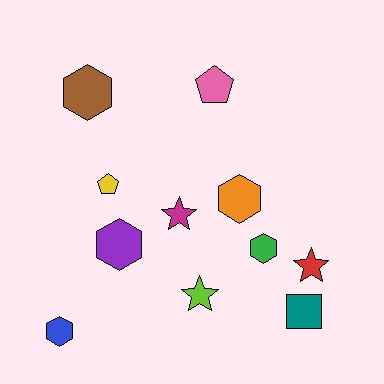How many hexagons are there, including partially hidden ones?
There are 5 hexagons.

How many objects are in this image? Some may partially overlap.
There are 11 objects.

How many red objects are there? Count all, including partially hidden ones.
There is 1 red object.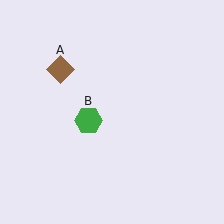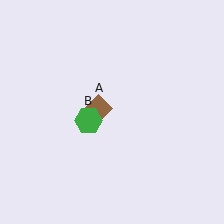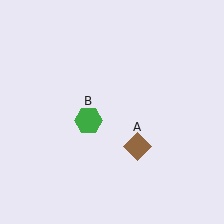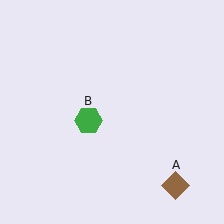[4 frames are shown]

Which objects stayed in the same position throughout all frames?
Green hexagon (object B) remained stationary.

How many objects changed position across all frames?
1 object changed position: brown diamond (object A).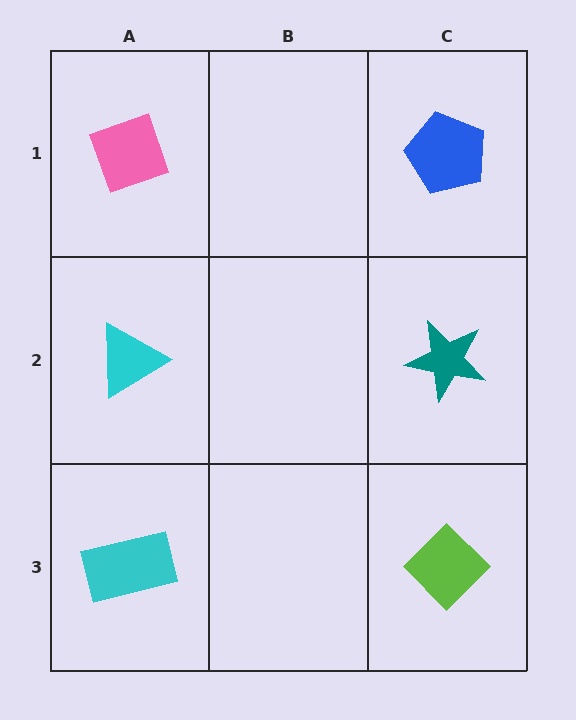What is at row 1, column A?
A pink diamond.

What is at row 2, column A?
A cyan triangle.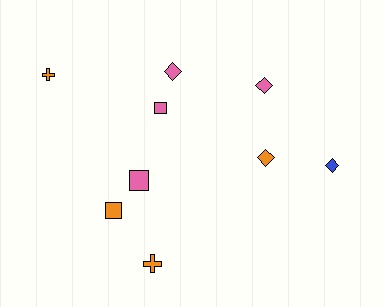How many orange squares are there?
There is 1 orange square.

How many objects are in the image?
There are 9 objects.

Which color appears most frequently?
Pink, with 4 objects.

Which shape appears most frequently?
Diamond, with 4 objects.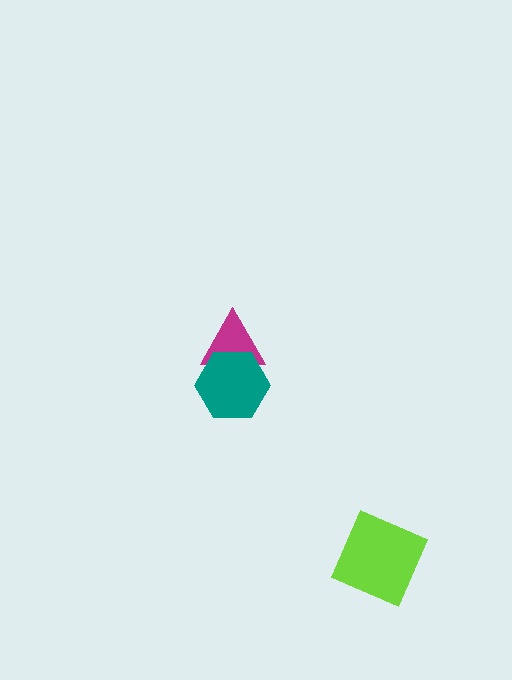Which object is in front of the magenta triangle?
The teal hexagon is in front of the magenta triangle.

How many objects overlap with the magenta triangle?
1 object overlaps with the magenta triangle.